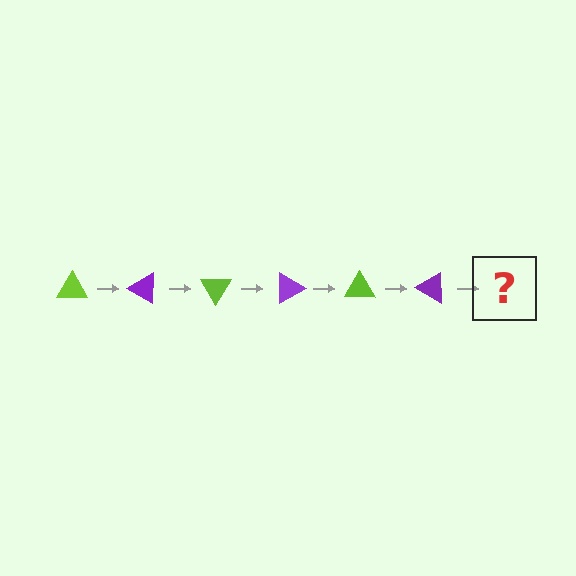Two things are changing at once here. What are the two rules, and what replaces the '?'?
The two rules are that it rotates 30 degrees each step and the color cycles through lime and purple. The '?' should be a lime triangle, rotated 180 degrees from the start.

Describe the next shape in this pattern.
It should be a lime triangle, rotated 180 degrees from the start.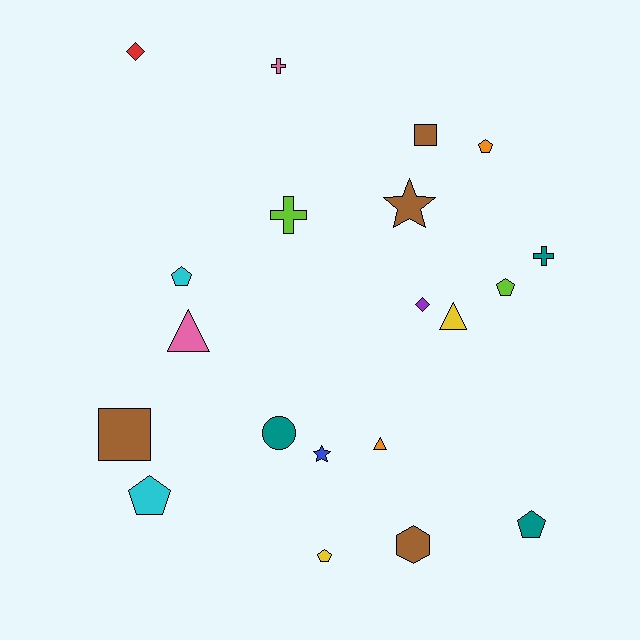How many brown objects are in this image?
There are 4 brown objects.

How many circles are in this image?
There is 1 circle.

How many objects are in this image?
There are 20 objects.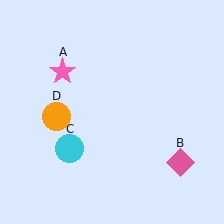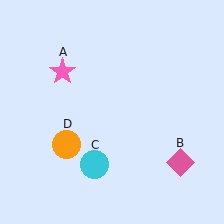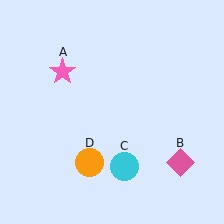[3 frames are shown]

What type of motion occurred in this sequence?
The cyan circle (object C), orange circle (object D) rotated counterclockwise around the center of the scene.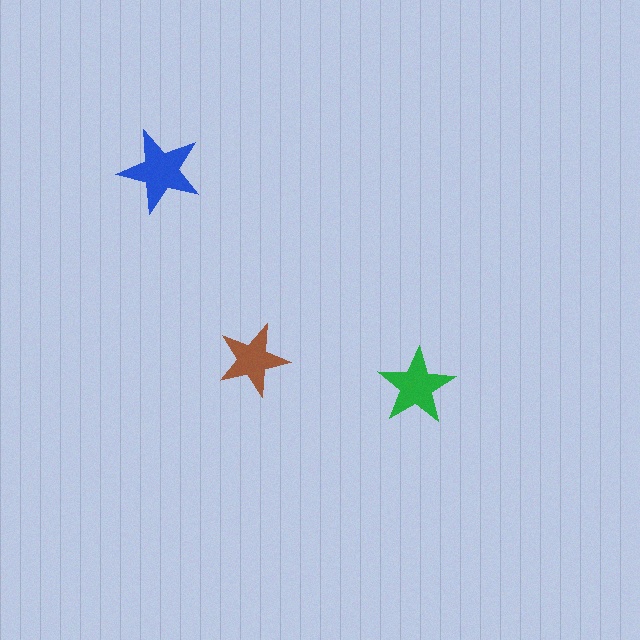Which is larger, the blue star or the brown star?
The blue one.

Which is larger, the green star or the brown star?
The green one.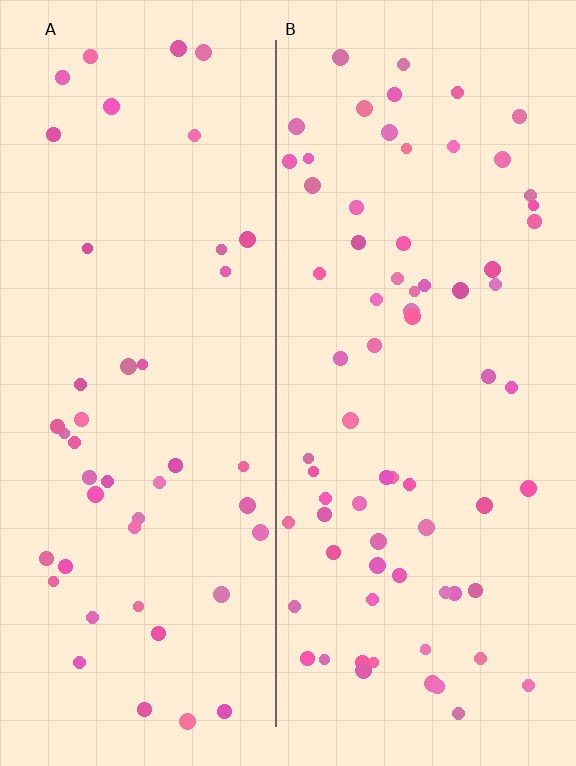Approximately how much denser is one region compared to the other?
Approximately 1.5× — region B over region A.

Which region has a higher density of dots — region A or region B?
B (the right).